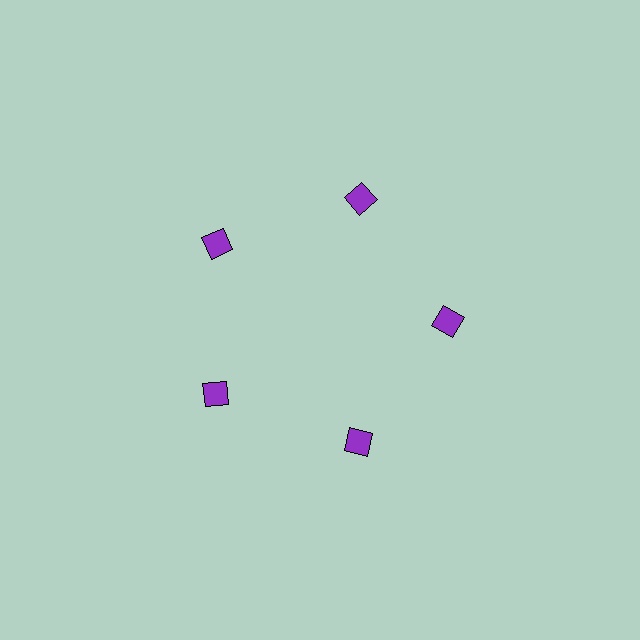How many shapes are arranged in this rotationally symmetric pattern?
There are 5 shapes, arranged in 5 groups of 1.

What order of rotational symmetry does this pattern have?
This pattern has 5-fold rotational symmetry.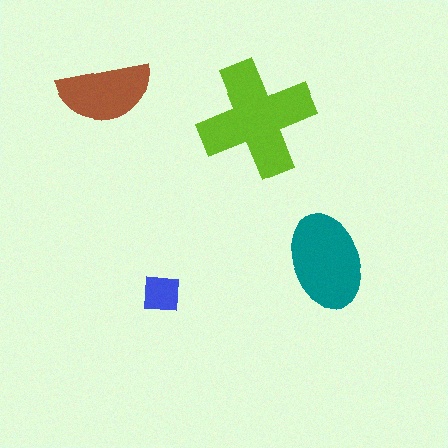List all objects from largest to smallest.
The lime cross, the teal ellipse, the brown semicircle, the blue square.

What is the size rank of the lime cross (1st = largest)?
1st.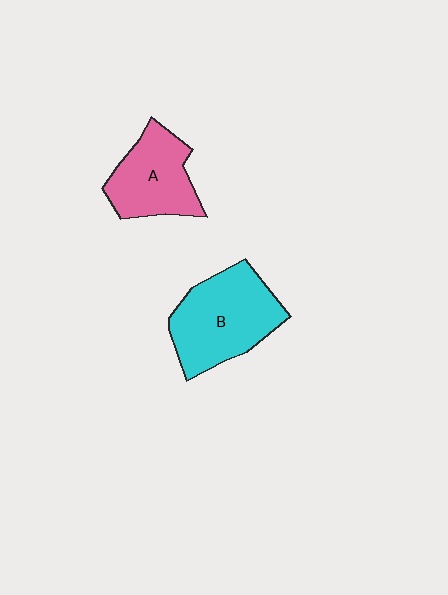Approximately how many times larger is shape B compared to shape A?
Approximately 1.3 times.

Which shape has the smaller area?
Shape A (pink).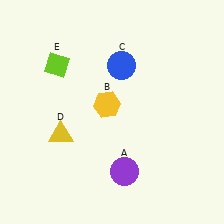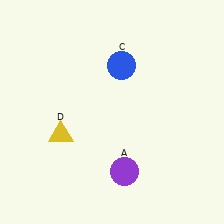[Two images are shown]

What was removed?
The lime diamond (E), the yellow hexagon (B) were removed in Image 2.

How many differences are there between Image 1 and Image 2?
There are 2 differences between the two images.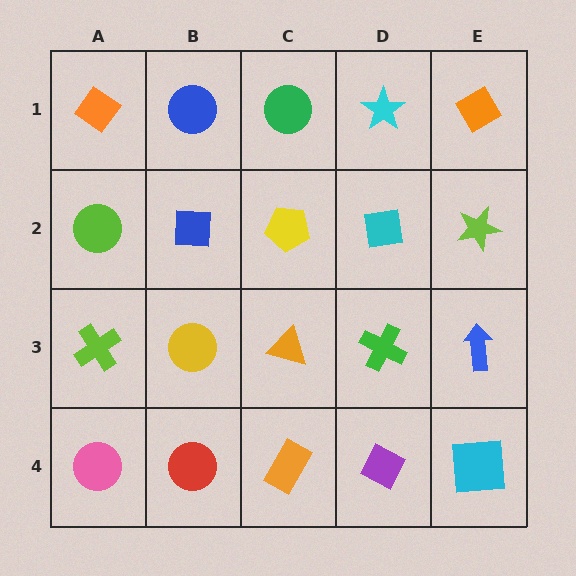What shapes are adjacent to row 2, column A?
An orange diamond (row 1, column A), a lime cross (row 3, column A), a blue square (row 2, column B).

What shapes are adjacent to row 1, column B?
A blue square (row 2, column B), an orange diamond (row 1, column A), a green circle (row 1, column C).